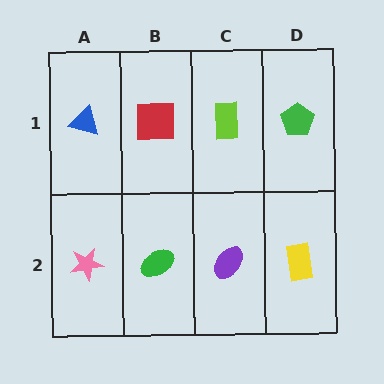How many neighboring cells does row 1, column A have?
2.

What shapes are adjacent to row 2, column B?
A red square (row 1, column B), a pink star (row 2, column A), a purple ellipse (row 2, column C).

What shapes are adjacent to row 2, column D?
A green pentagon (row 1, column D), a purple ellipse (row 2, column C).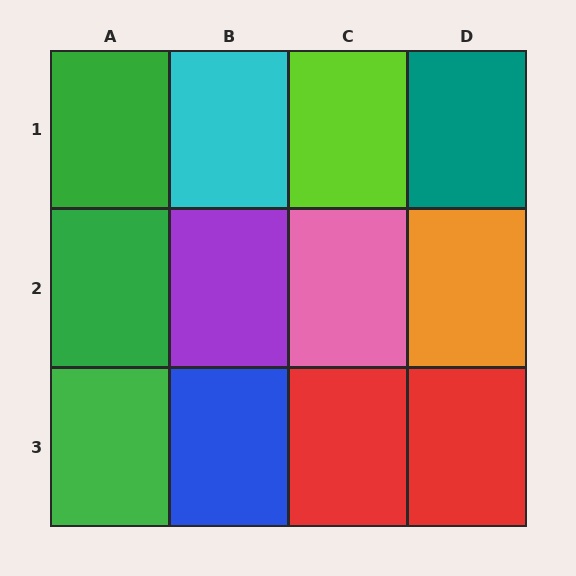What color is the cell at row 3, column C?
Red.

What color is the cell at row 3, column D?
Red.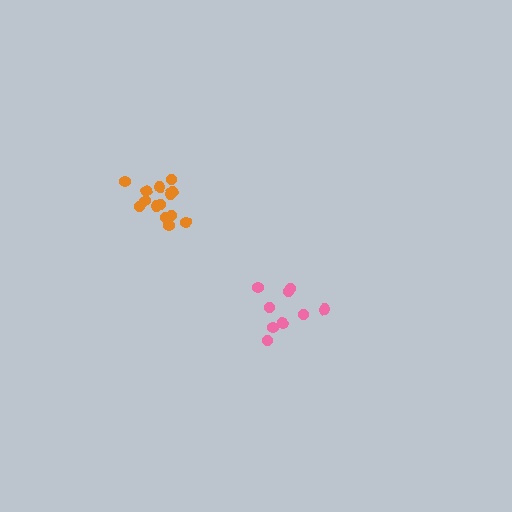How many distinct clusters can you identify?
There are 2 distinct clusters.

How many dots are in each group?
Group 1: 9 dots, Group 2: 14 dots (23 total).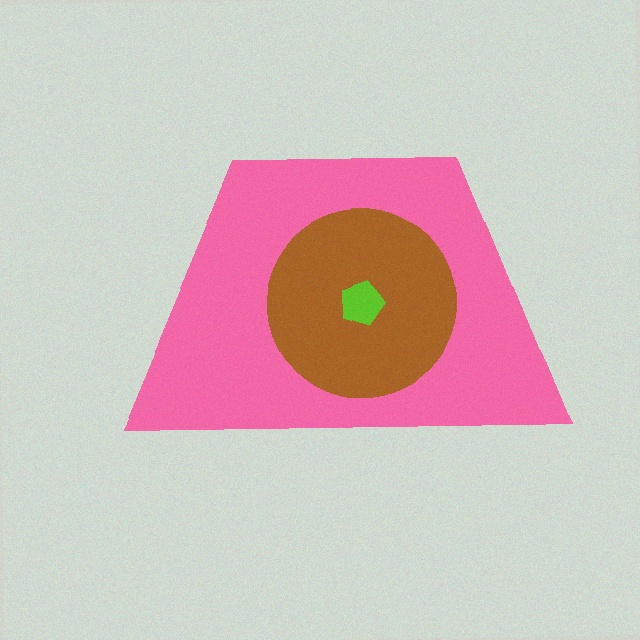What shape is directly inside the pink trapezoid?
The brown circle.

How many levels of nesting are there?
3.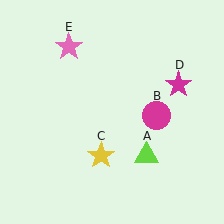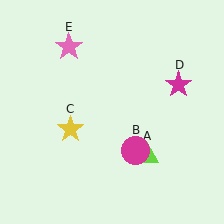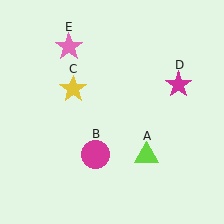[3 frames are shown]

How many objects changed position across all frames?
2 objects changed position: magenta circle (object B), yellow star (object C).